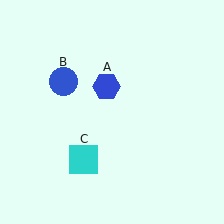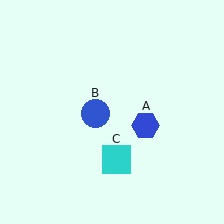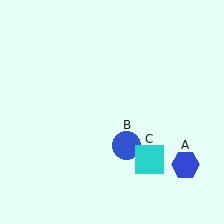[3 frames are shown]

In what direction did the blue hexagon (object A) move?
The blue hexagon (object A) moved down and to the right.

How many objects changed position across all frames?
3 objects changed position: blue hexagon (object A), blue circle (object B), cyan square (object C).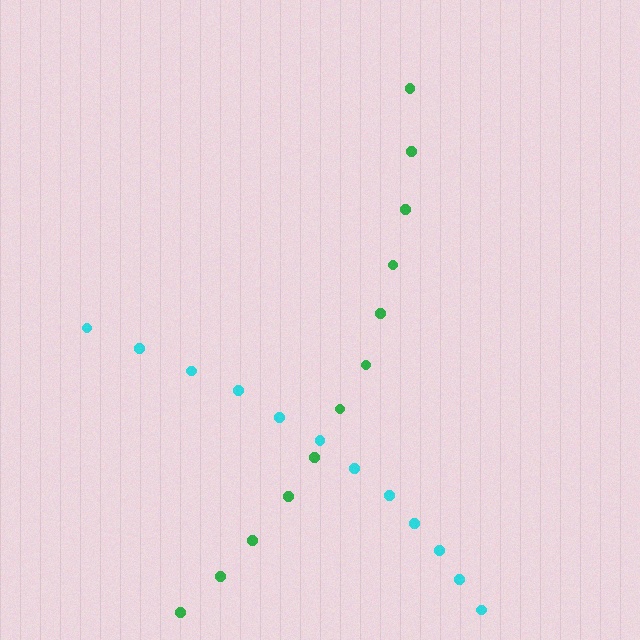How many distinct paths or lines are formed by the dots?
There are 2 distinct paths.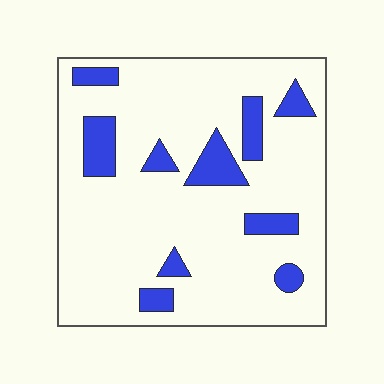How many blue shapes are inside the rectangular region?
10.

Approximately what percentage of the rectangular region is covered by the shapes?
Approximately 15%.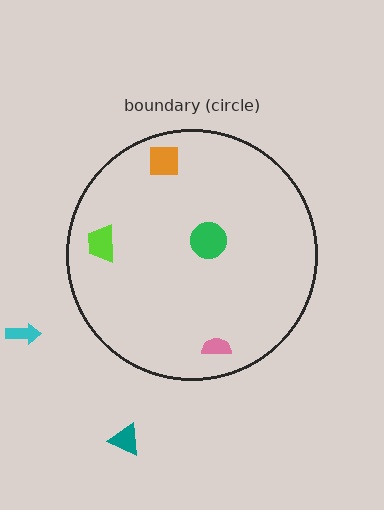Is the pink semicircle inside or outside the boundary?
Inside.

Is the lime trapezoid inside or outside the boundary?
Inside.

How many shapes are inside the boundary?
4 inside, 2 outside.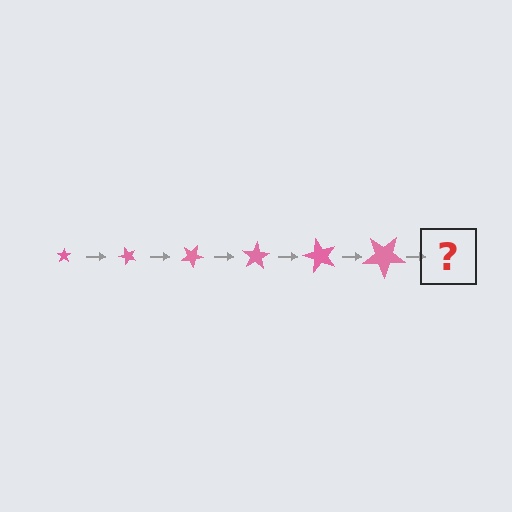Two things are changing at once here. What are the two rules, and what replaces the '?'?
The two rules are that the star grows larger each step and it rotates 50 degrees each step. The '?' should be a star, larger than the previous one and rotated 300 degrees from the start.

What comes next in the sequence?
The next element should be a star, larger than the previous one and rotated 300 degrees from the start.